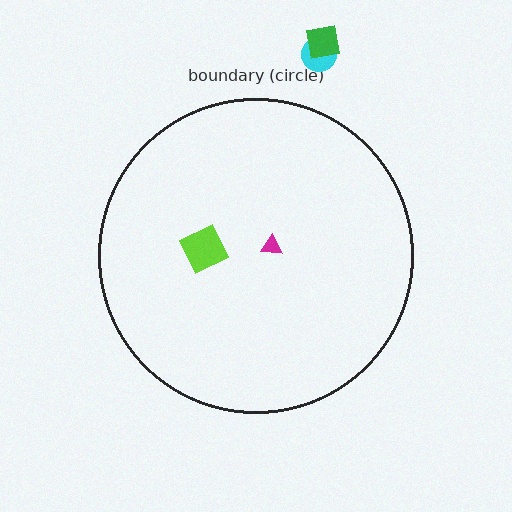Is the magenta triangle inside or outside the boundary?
Inside.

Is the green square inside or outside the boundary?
Outside.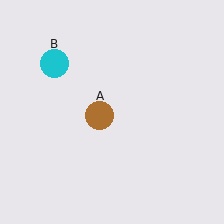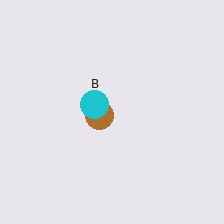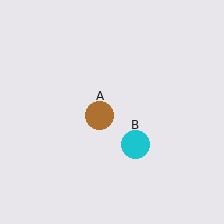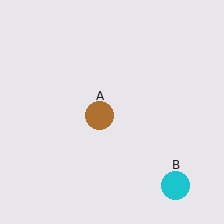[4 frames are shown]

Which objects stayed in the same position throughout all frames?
Brown circle (object A) remained stationary.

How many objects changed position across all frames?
1 object changed position: cyan circle (object B).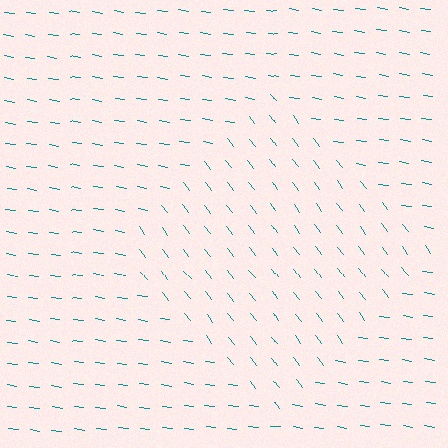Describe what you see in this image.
The image is filled with small teal line segments. A diamond region in the image has lines oriented differently from the surrounding lines, creating a visible texture boundary.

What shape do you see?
I see a diamond.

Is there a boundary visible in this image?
Yes, there is a texture boundary formed by a change in line orientation.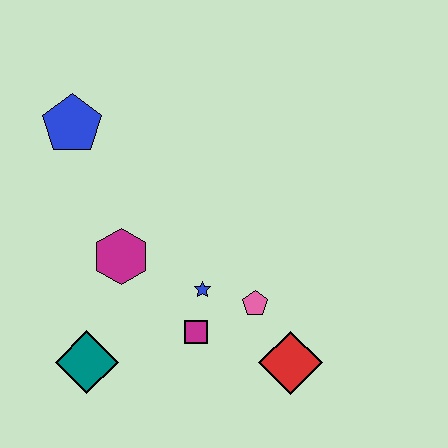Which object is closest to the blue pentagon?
The magenta hexagon is closest to the blue pentagon.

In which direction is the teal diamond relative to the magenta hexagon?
The teal diamond is below the magenta hexagon.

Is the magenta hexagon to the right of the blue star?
No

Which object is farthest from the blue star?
The blue pentagon is farthest from the blue star.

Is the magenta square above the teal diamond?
Yes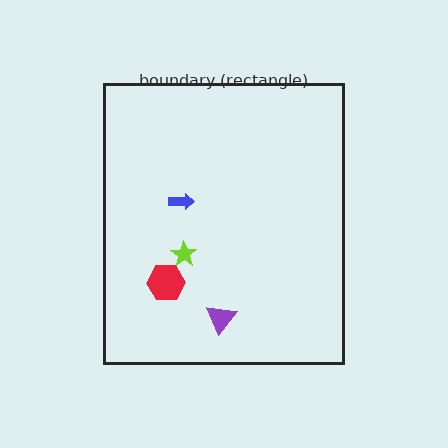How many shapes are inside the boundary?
4 inside, 0 outside.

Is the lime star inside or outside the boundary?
Inside.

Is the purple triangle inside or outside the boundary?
Inside.